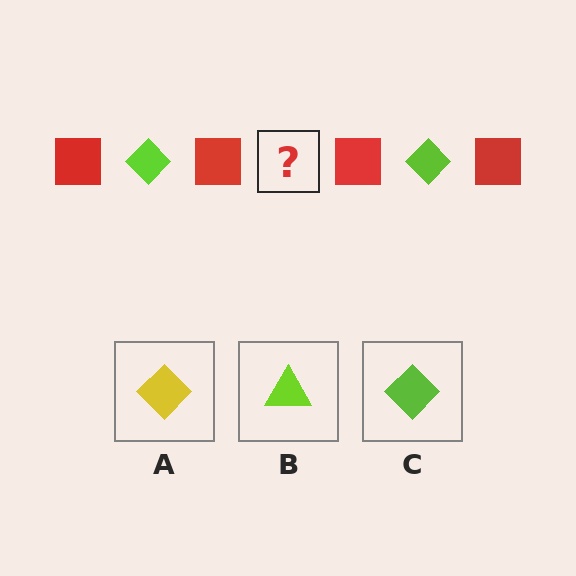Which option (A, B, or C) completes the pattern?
C.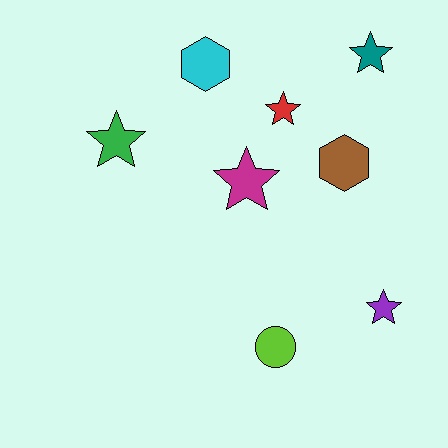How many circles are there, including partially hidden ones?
There is 1 circle.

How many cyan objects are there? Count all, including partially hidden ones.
There is 1 cyan object.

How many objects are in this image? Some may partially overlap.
There are 8 objects.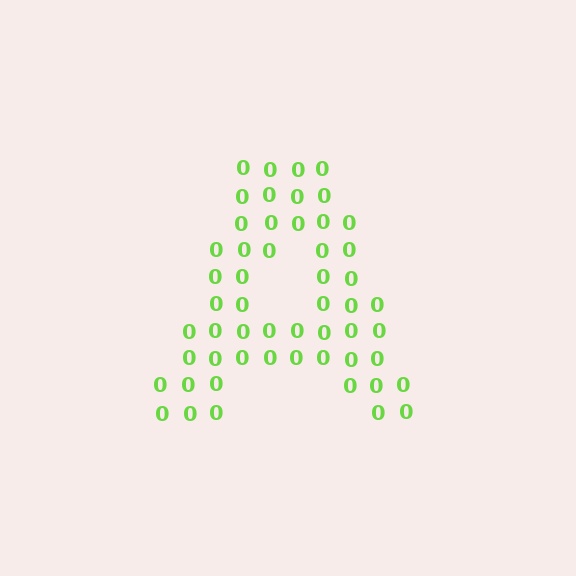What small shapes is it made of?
It is made of small digit 0's.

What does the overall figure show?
The overall figure shows the letter A.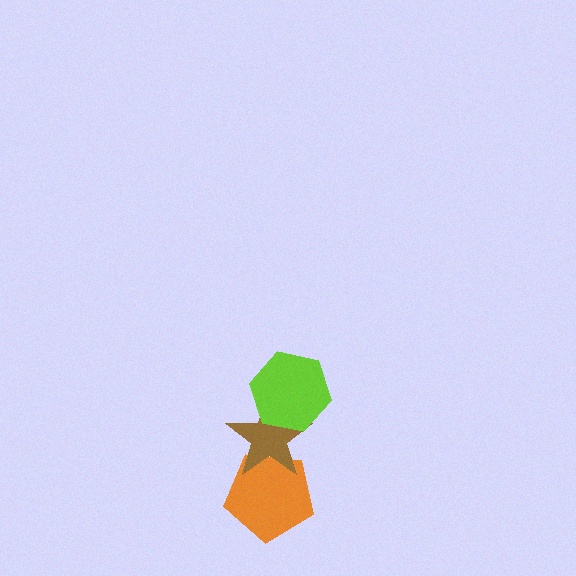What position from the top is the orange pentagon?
The orange pentagon is 3rd from the top.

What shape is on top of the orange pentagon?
The brown star is on top of the orange pentagon.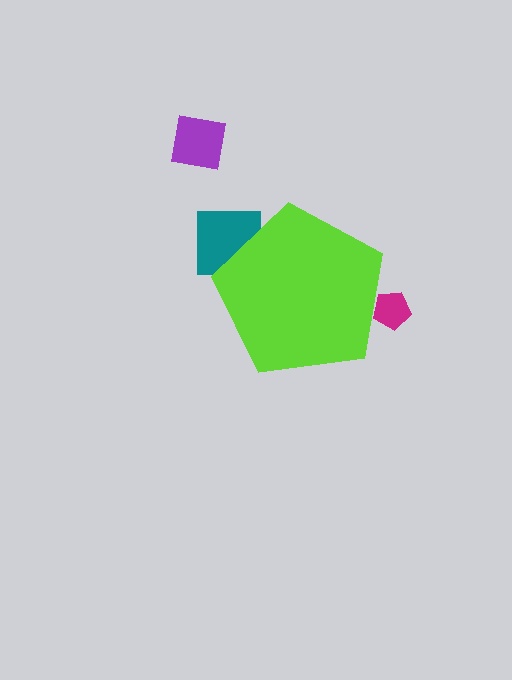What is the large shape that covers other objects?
A lime pentagon.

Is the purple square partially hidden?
No, the purple square is fully visible.